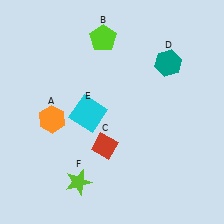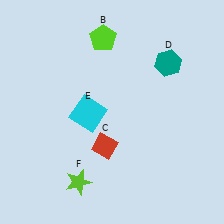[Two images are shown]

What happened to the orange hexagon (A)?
The orange hexagon (A) was removed in Image 2. It was in the bottom-left area of Image 1.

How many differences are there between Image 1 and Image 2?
There is 1 difference between the two images.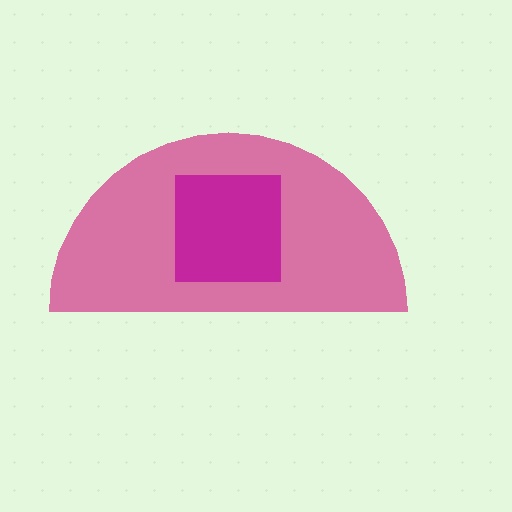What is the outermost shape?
The pink semicircle.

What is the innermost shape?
The magenta square.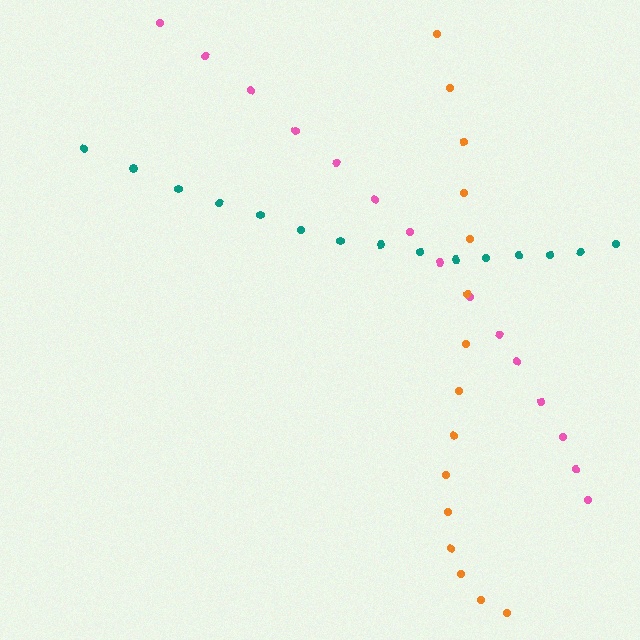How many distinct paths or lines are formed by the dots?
There are 3 distinct paths.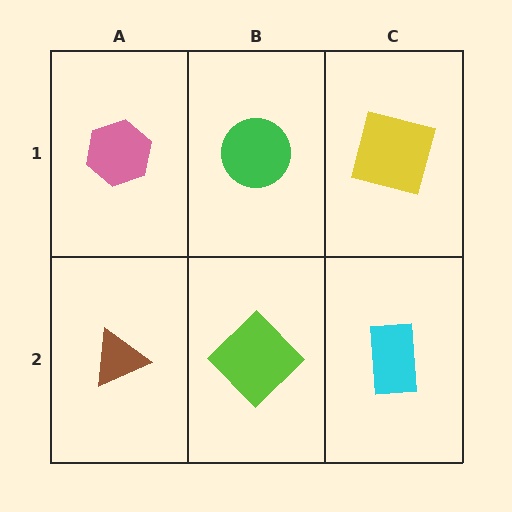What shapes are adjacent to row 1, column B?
A lime diamond (row 2, column B), a pink hexagon (row 1, column A), a yellow square (row 1, column C).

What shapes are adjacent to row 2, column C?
A yellow square (row 1, column C), a lime diamond (row 2, column B).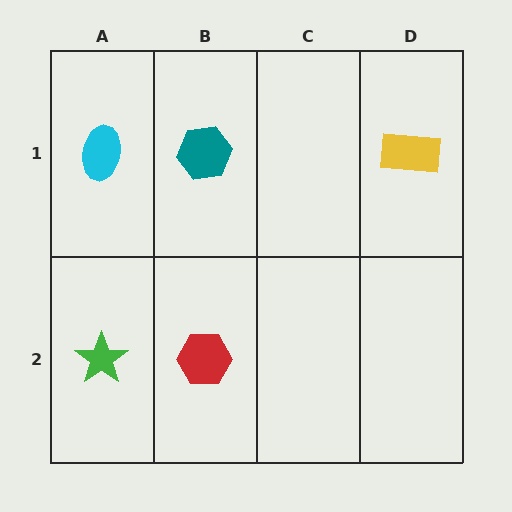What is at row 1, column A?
A cyan ellipse.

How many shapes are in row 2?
2 shapes.